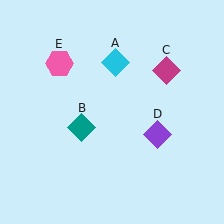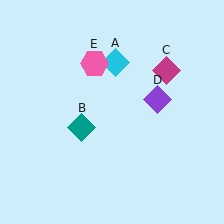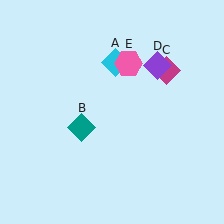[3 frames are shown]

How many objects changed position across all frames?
2 objects changed position: purple diamond (object D), pink hexagon (object E).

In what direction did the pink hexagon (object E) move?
The pink hexagon (object E) moved right.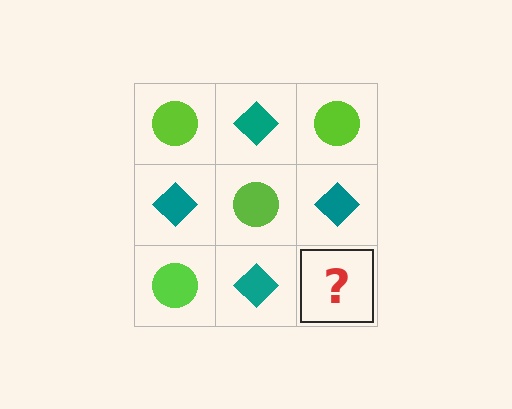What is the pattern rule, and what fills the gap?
The rule is that it alternates lime circle and teal diamond in a checkerboard pattern. The gap should be filled with a lime circle.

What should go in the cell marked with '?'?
The missing cell should contain a lime circle.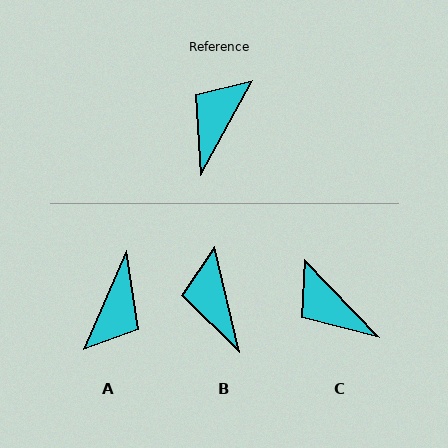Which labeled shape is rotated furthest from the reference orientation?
A, about 175 degrees away.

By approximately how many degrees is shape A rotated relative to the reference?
Approximately 175 degrees clockwise.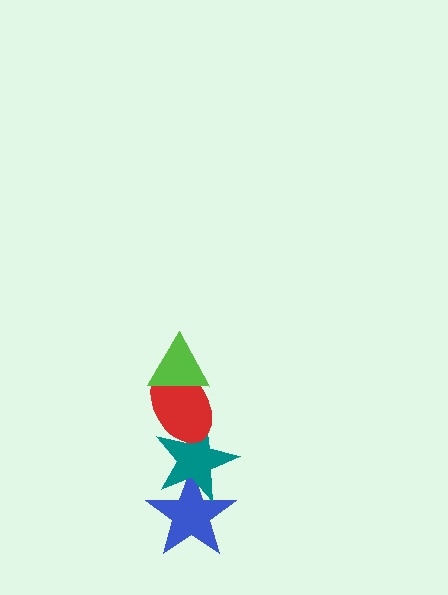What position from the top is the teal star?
The teal star is 3rd from the top.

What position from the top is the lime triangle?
The lime triangle is 1st from the top.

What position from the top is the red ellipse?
The red ellipse is 2nd from the top.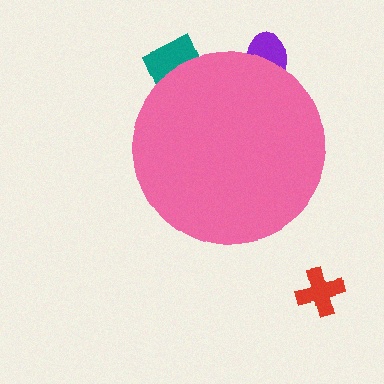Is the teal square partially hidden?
Yes, the teal square is partially hidden behind the pink circle.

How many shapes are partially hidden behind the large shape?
2 shapes are partially hidden.